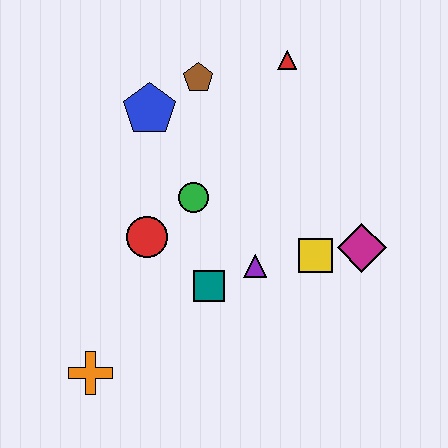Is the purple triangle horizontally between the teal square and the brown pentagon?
No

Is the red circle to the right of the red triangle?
No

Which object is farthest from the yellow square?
The orange cross is farthest from the yellow square.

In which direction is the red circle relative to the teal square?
The red circle is to the left of the teal square.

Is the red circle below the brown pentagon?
Yes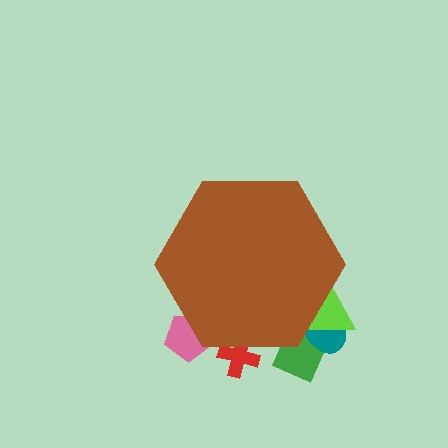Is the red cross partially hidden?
Yes, the red cross is partially hidden behind the brown hexagon.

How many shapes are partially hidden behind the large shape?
5 shapes are partially hidden.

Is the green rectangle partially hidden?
Yes, the green rectangle is partially hidden behind the brown hexagon.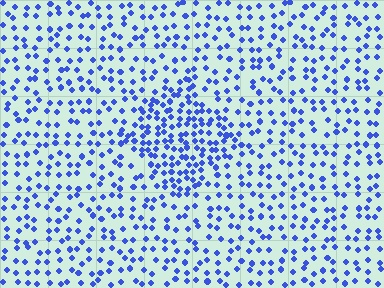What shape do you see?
I see a diamond.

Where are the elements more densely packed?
The elements are more densely packed inside the diamond boundary.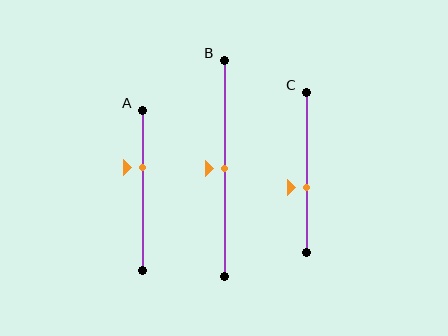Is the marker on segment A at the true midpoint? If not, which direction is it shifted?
No, the marker on segment A is shifted upward by about 14% of the segment length.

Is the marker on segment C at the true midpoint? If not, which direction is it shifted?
No, the marker on segment C is shifted downward by about 9% of the segment length.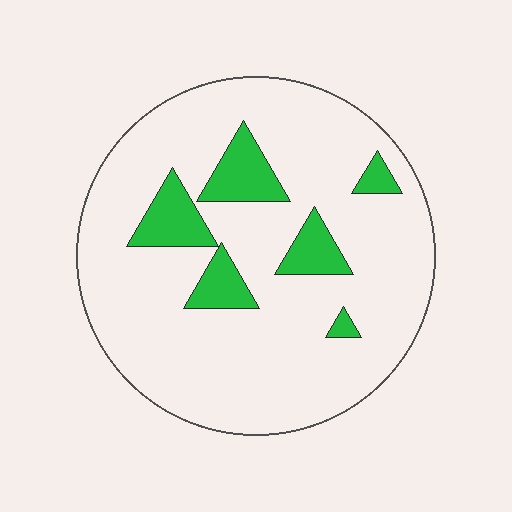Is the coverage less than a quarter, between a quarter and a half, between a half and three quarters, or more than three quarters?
Less than a quarter.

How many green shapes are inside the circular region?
6.